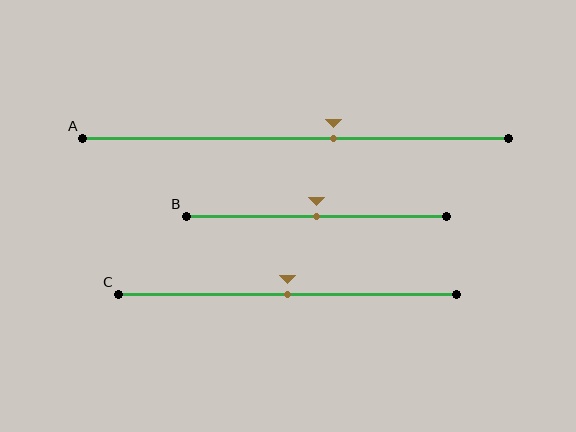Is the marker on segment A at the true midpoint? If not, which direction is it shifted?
No, the marker on segment A is shifted to the right by about 9% of the segment length.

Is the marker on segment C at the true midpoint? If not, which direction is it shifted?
Yes, the marker on segment C is at the true midpoint.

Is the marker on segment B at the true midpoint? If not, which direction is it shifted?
Yes, the marker on segment B is at the true midpoint.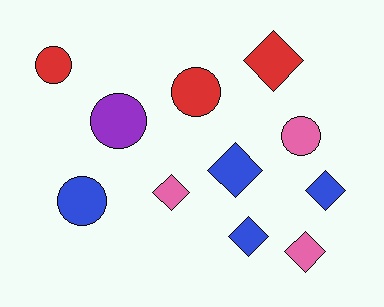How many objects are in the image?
There are 11 objects.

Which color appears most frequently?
Blue, with 4 objects.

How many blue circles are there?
There is 1 blue circle.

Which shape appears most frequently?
Diamond, with 6 objects.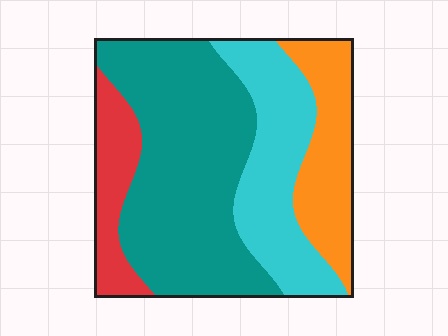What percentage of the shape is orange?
Orange takes up about one sixth (1/6) of the shape.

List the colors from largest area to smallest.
From largest to smallest: teal, cyan, orange, red.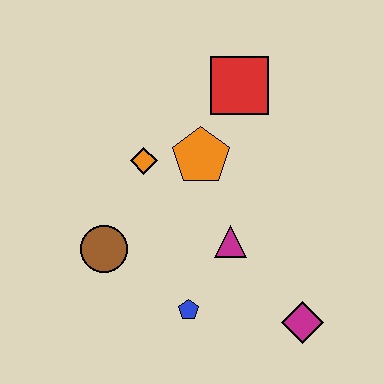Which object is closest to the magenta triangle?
The blue pentagon is closest to the magenta triangle.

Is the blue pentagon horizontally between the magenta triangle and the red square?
No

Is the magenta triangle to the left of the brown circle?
No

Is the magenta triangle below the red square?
Yes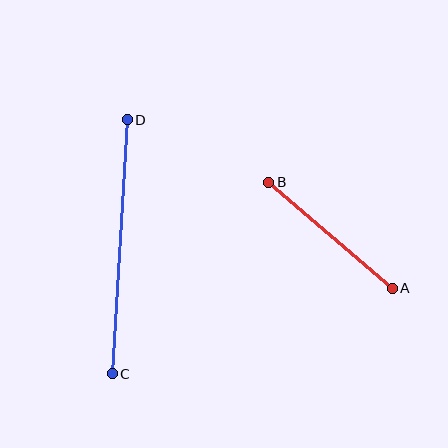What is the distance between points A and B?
The distance is approximately 163 pixels.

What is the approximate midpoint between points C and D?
The midpoint is at approximately (120, 247) pixels.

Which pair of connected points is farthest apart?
Points C and D are farthest apart.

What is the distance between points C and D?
The distance is approximately 254 pixels.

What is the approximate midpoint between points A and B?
The midpoint is at approximately (331, 235) pixels.